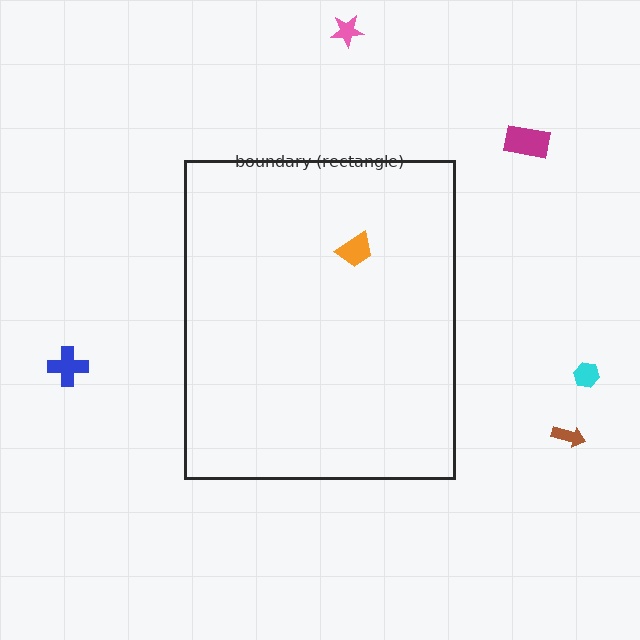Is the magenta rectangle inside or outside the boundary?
Outside.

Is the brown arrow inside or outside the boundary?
Outside.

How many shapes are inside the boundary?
1 inside, 5 outside.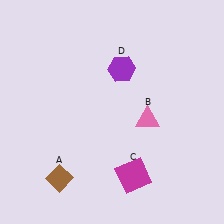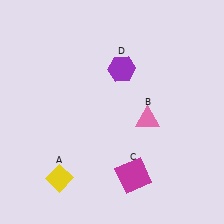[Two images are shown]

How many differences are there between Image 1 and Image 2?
There is 1 difference between the two images.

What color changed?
The diamond (A) changed from brown in Image 1 to yellow in Image 2.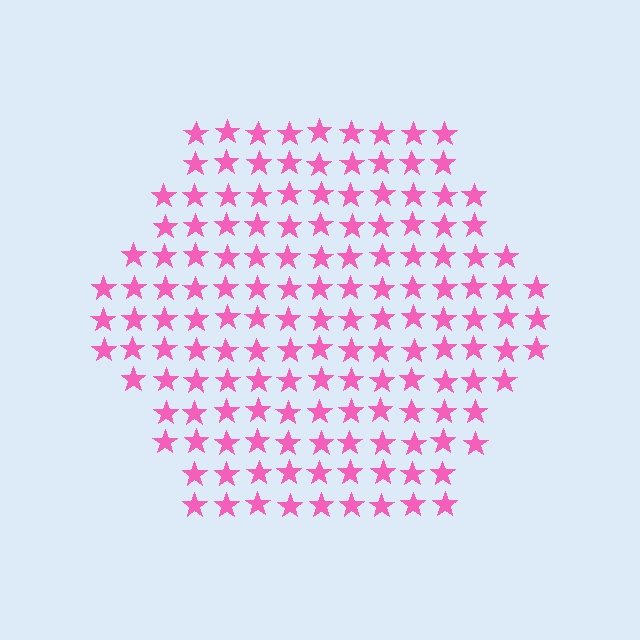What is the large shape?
The large shape is a hexagon.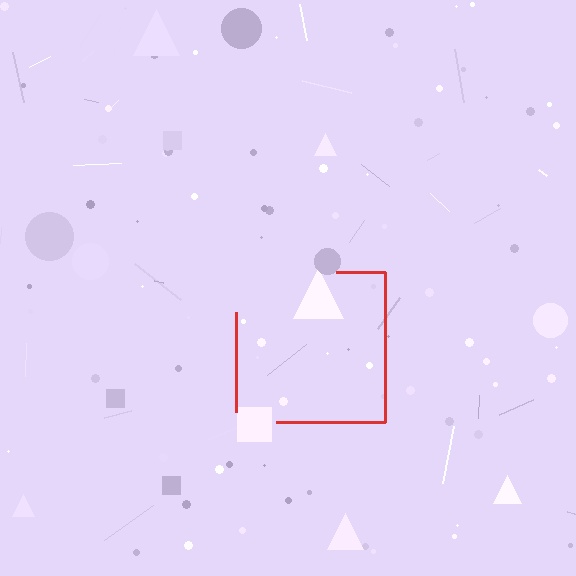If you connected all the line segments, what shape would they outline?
They would outline a square.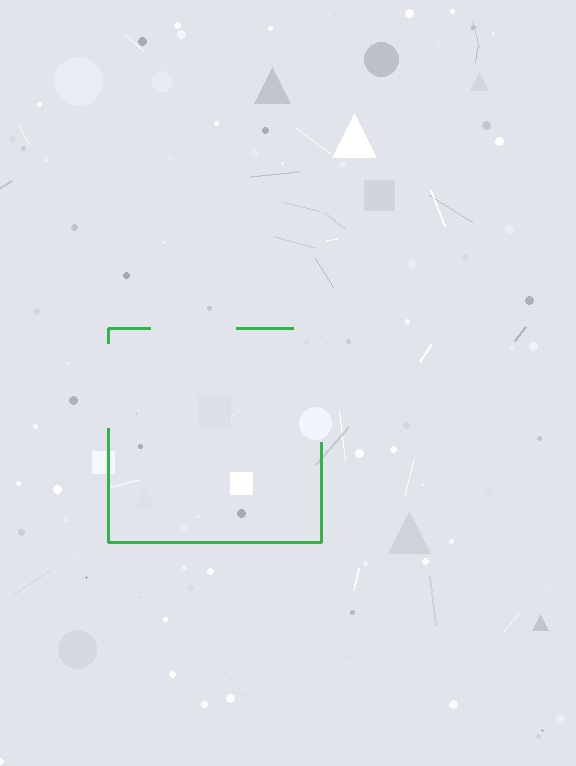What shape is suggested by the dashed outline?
The dashed outline suggests a square.